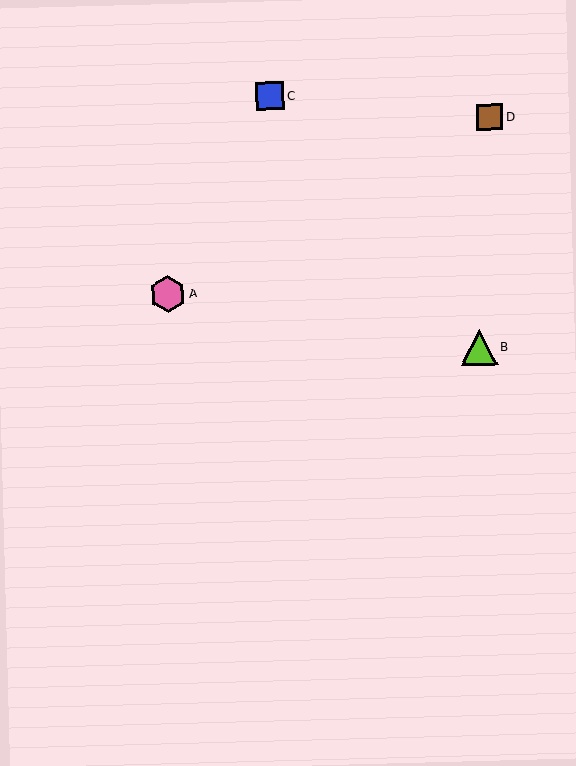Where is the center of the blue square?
The center of the blue square is at (270, 96).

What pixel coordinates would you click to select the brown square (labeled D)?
Click at (490, 117) to select the brown square D.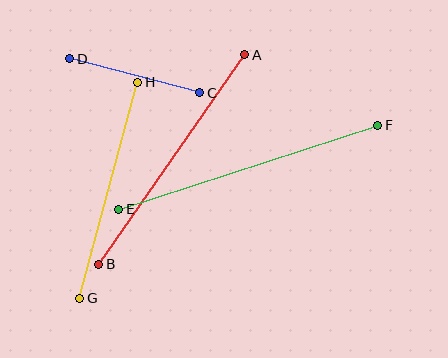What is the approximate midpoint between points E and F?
The midpoint is at approximately (248, 167) pixels.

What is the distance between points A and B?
The distance is approximately 255 pixels.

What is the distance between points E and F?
The distance is approximately 272 pixels.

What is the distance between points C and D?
The distance is approximately 134 pixels.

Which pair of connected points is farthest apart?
Points E and F are farthest apart.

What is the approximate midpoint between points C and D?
The midpoint is at approximately (135, 76) pixels.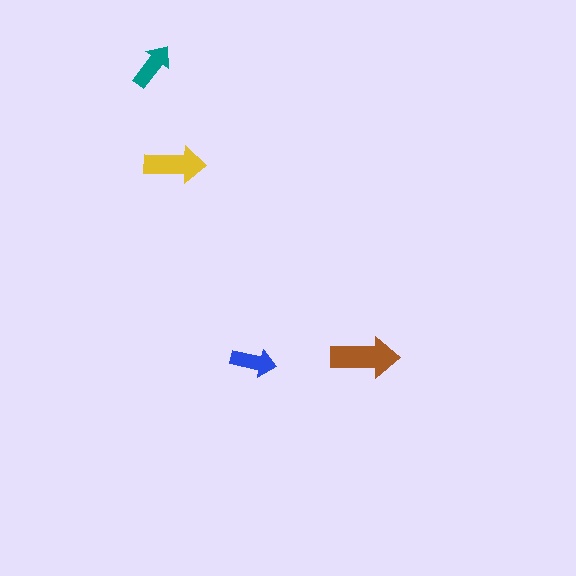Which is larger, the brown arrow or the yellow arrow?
The brown one.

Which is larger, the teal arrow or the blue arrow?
The teal one.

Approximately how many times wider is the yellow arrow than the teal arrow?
About 1.5 times wider.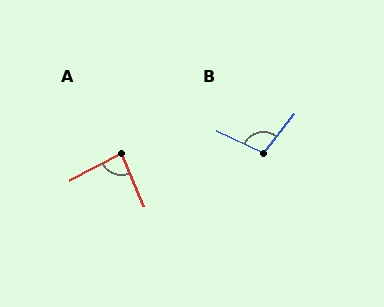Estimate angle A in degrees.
Approximately 85 degrees.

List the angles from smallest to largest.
A (85°), B (104°).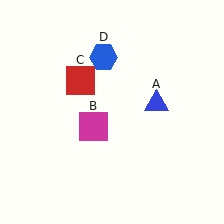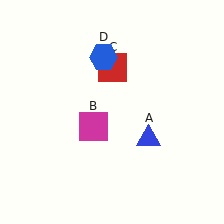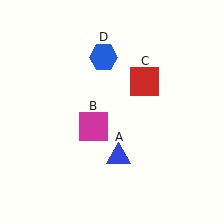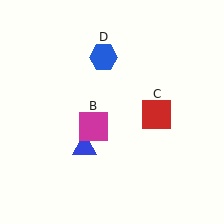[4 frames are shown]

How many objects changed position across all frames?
2 objects changed position: blue triangle (object A), red square (object C).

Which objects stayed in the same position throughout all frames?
Magenta square (object B) and blue hexagon (object D) remained stationary.